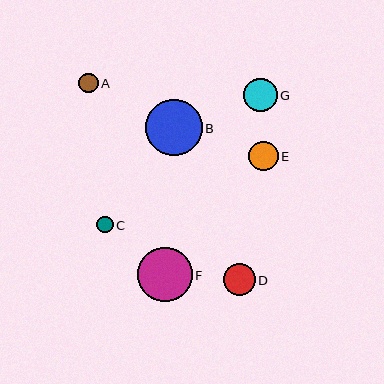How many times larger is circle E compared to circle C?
Circle E is approximately 1.8 times the size of circle C.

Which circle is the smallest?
Circle C is the smallest with a size of approximately 17 pixels.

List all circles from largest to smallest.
From largest to smallest: B, F, G, D, E, A, C.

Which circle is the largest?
Circle B is the largest with a size of approximately 56 pixels.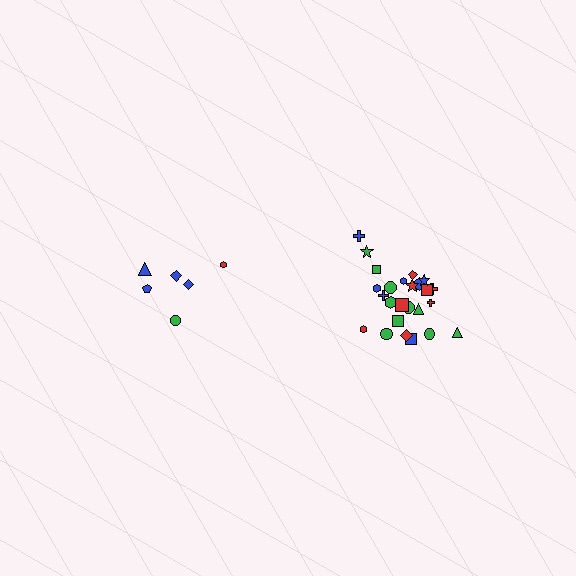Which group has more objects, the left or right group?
The right group.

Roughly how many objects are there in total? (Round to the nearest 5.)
Roughly 30 objects in total.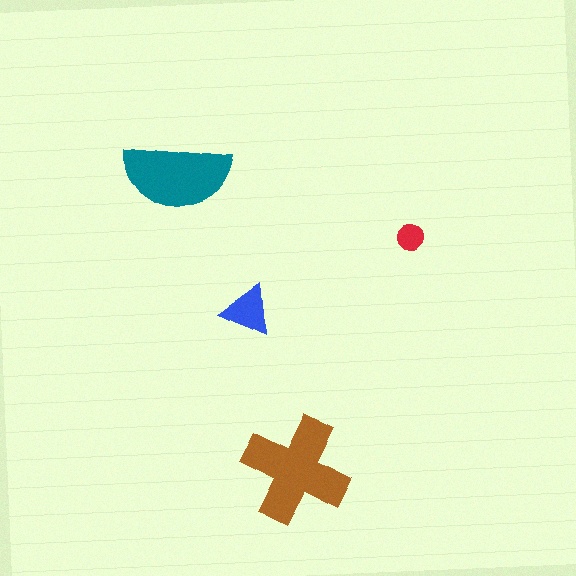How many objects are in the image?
There are 4 objects in the image.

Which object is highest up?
The teal semicircle is topmost.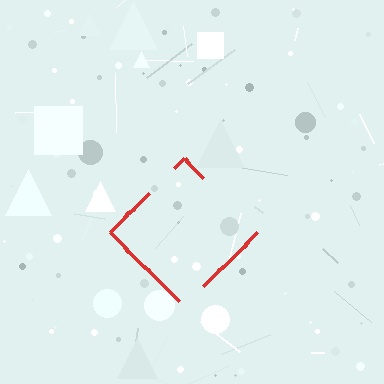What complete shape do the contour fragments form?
The contour fragments form a diamond.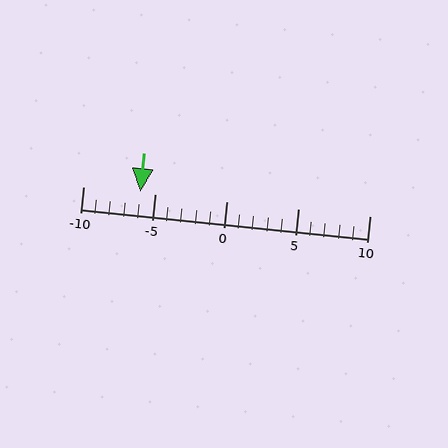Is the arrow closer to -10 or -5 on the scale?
The arrow is closer to -5.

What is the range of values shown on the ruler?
The ruler shows values from -10 to 10.